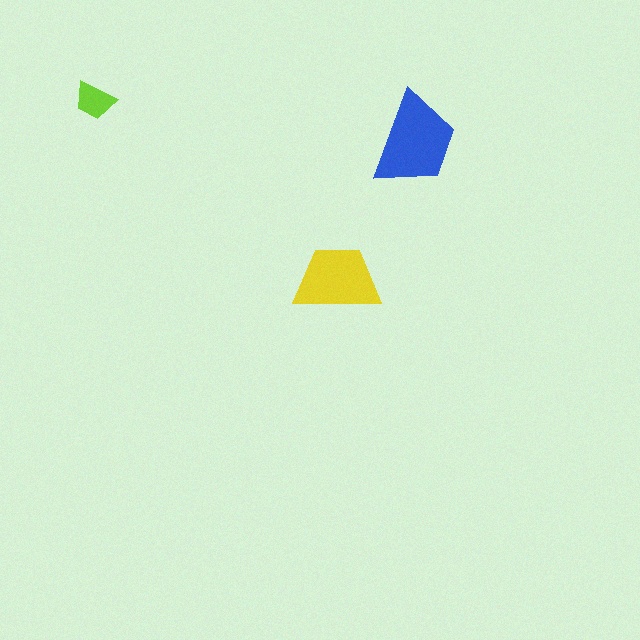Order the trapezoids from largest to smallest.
the blue one, the yellow one, the lime one.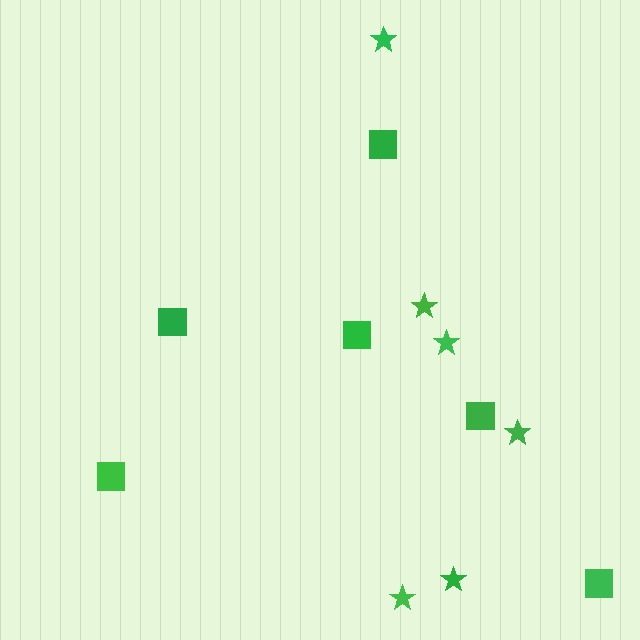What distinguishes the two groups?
There are 2 groups: one group of stars (6) and one group of squares (6).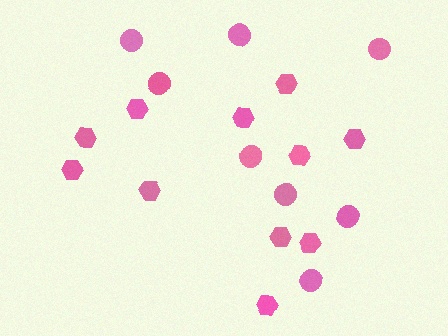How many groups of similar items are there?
There are 2 groups: one group of hexagons (11) and one group of circles (8).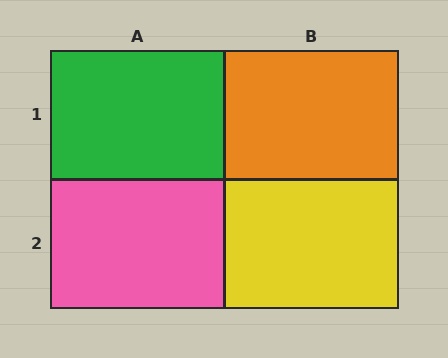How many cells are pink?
1 cell is pink.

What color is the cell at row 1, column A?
Green.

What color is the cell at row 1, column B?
Orange.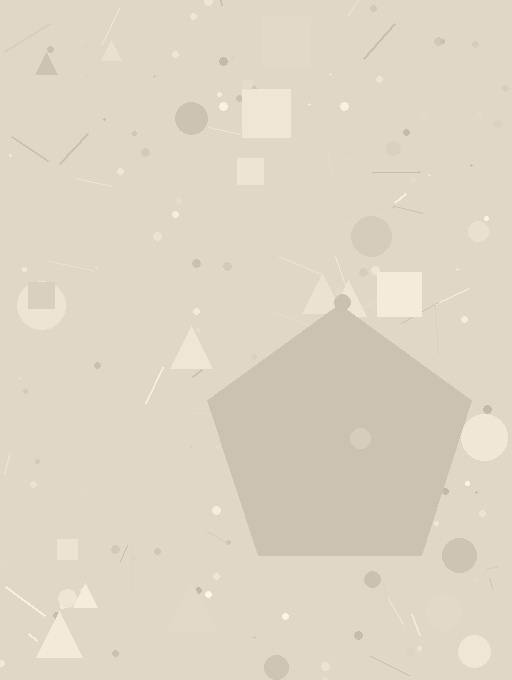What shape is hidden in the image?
A pentagon is hidden in the image.